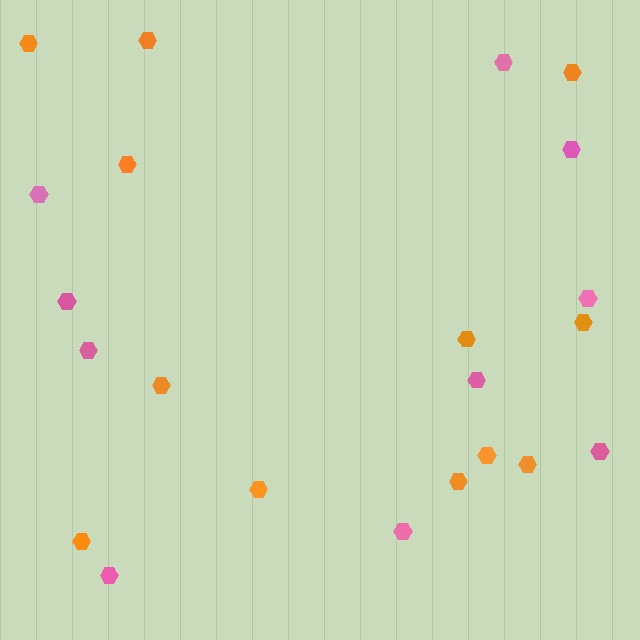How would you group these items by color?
There are 2 groups: one group of pink hexagons (10) and one group of orange hexagons (12).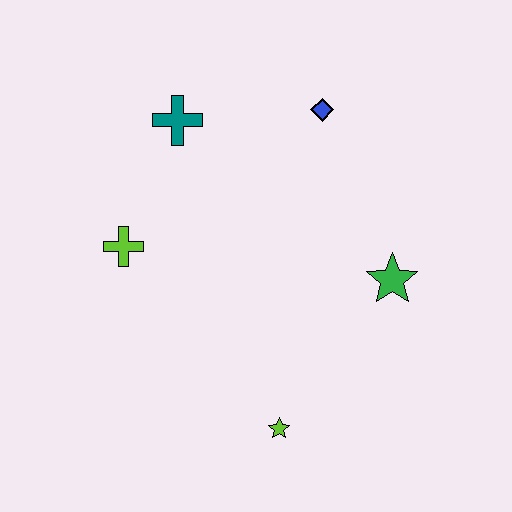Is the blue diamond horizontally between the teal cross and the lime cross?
No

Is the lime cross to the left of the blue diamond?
Yes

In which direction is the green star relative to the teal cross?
The green star is to the right of the teal cross.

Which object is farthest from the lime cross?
The green star is farthest from the lime cross.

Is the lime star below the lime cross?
Yes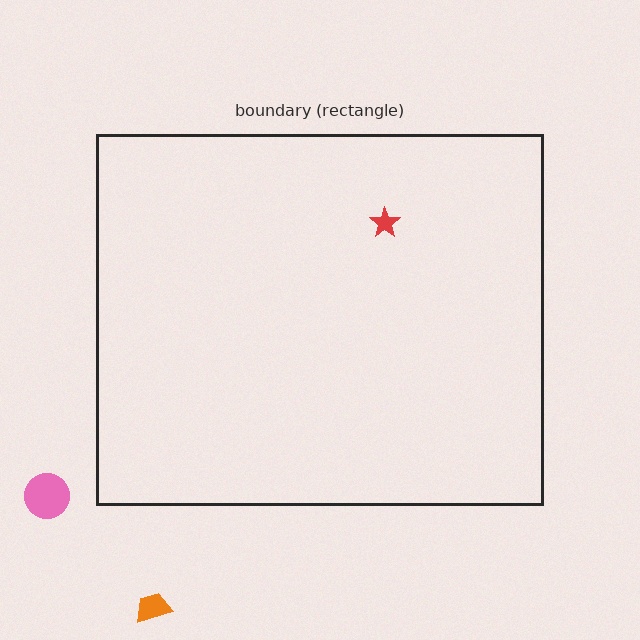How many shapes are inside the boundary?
1 inside, 2 outside.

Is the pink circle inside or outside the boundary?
Outside.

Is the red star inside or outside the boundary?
Inside.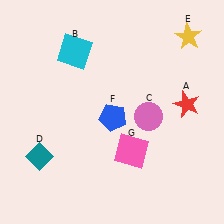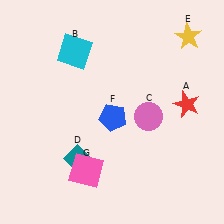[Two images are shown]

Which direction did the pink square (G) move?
The pink square (G) moved left.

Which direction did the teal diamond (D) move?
The teal diamond (D) moved right.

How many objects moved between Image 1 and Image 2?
2 objects moved between the two images.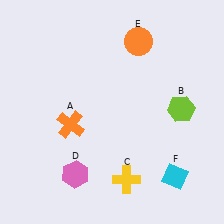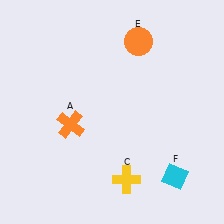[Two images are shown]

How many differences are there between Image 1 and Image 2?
There are 2 differences between the two images.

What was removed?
The pink hexagon (D), the lime hexagon (B) were removed in Image 2.